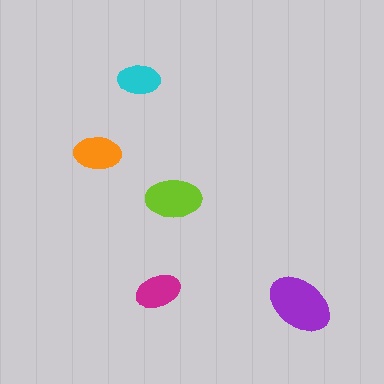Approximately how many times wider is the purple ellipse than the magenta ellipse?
About 1.5 times wider.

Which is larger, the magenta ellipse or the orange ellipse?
The orange one.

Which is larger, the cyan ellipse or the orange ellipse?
The orange one.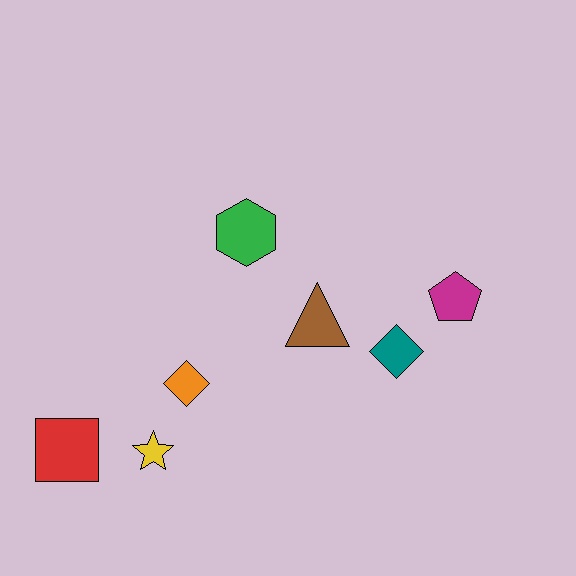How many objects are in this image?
There are 7 objects.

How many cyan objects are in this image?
There are no cyan objects.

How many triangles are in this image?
There is 1 triangle.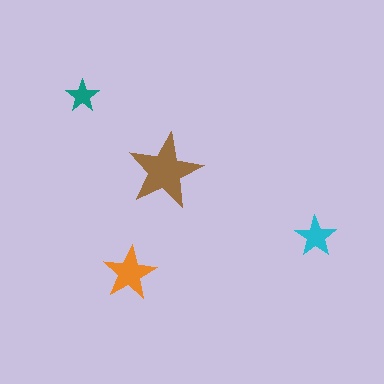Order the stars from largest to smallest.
the brown one, the orange one, the cyan one, the teal one.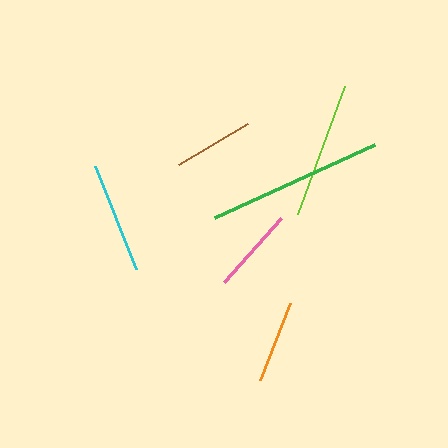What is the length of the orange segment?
The orange segment is approximately 83 pixels long.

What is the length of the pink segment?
The pink segment is approximately 86 pixels long.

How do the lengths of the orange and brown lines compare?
The orange and brown lines are approximately the same length.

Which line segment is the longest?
The green line is the longest at approximately 176 pixels.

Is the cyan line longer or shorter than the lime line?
The lime line is longer than the cyan line.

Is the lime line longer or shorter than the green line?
The green line is longer than the lime line.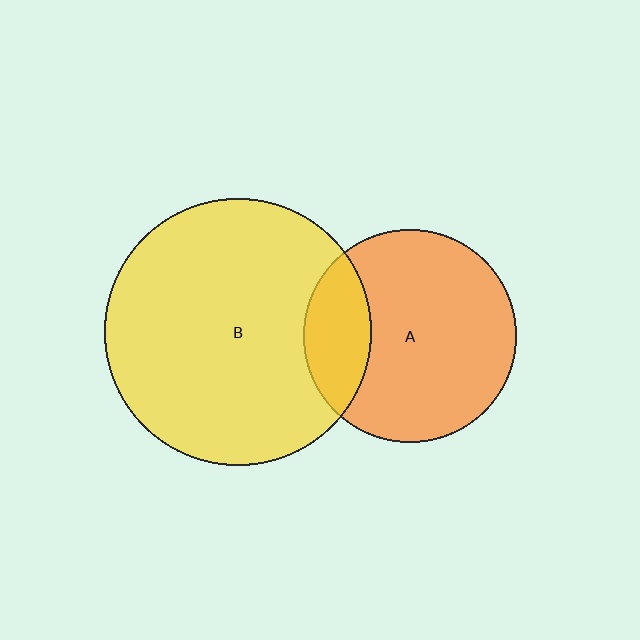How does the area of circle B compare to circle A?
Approximately 1.6 times.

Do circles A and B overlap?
Yes.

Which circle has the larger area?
Circle B (yellow).